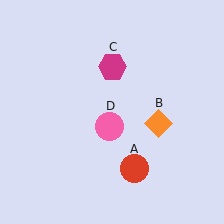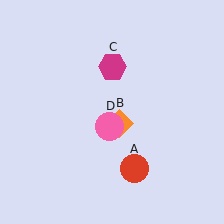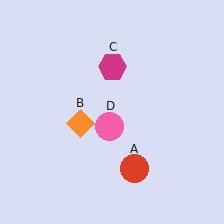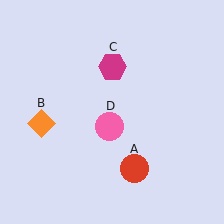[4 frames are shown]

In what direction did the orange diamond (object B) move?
The orange diamond (object B) moved left.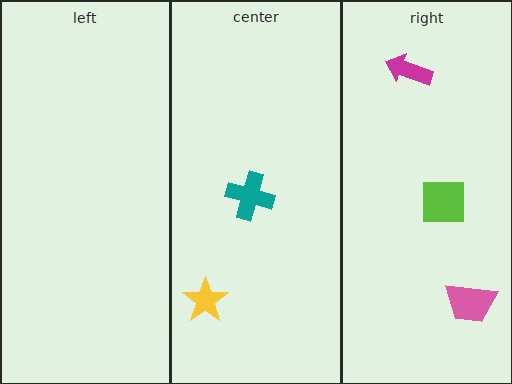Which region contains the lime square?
The right region.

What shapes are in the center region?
The yellow star, the teal cross.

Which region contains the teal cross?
The center region.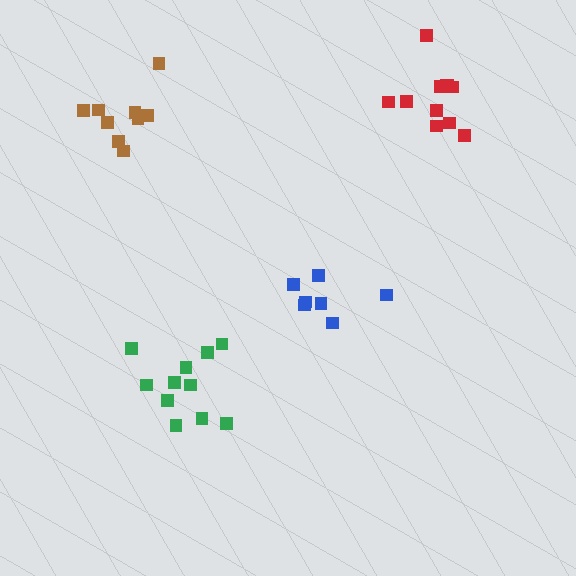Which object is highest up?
The red cluster is topmost.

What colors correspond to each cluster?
The clusters are colored: blue, red, brown, green.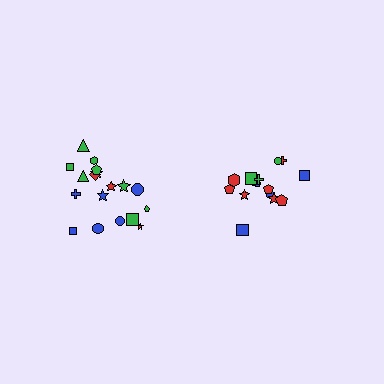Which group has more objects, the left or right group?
The left group.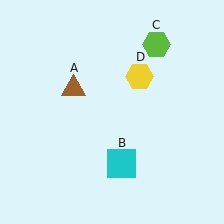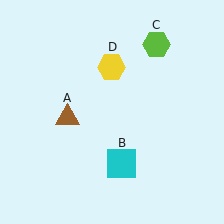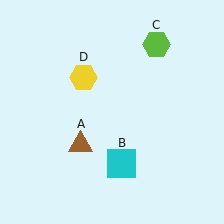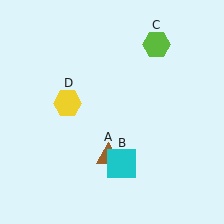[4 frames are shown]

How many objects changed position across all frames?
2 objects changed position: brown triangle (object A), yellow hexagon (object D).